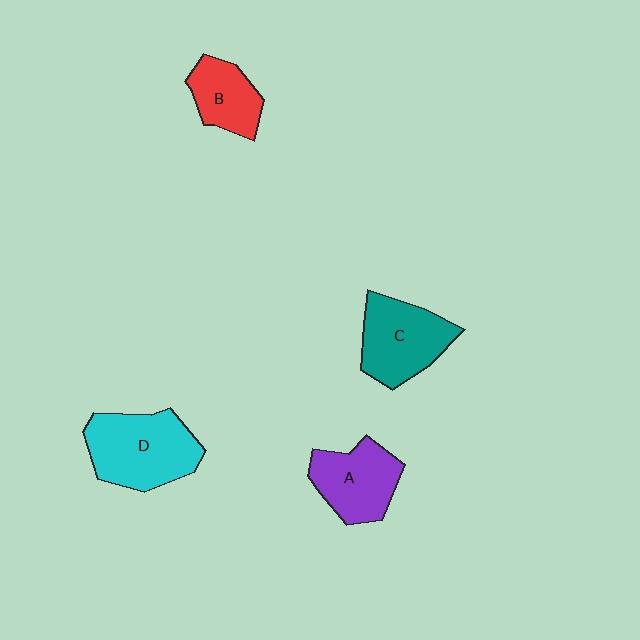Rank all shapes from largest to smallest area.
From largest to smallest: D (cyan), C (teal), A (purple), B (red).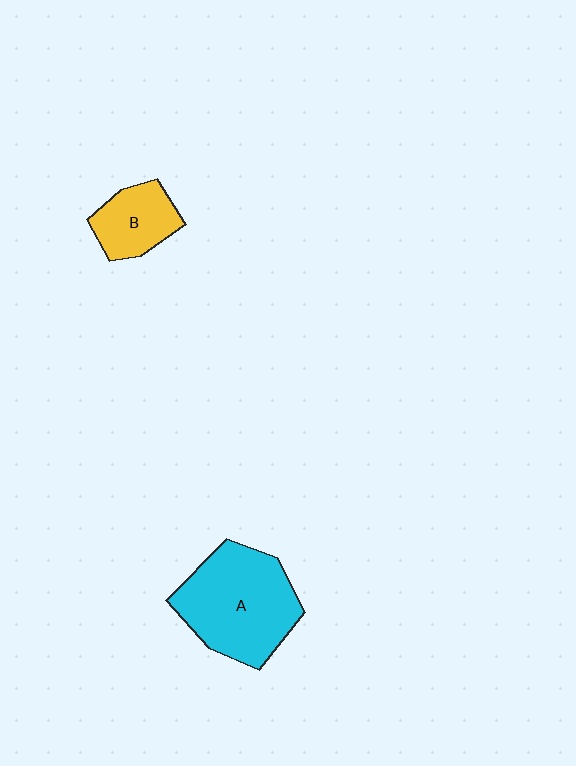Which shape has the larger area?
Shape A (cyan).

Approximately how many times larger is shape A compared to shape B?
Approximately 2.2 times.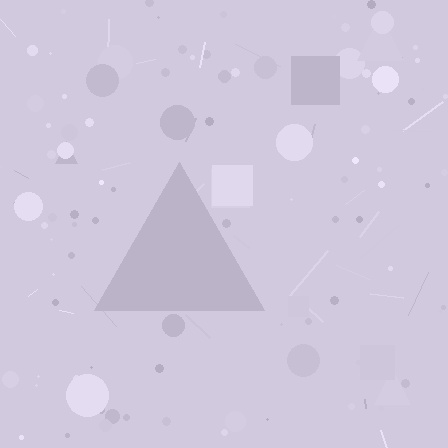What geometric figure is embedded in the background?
A triangle is embedded in the background.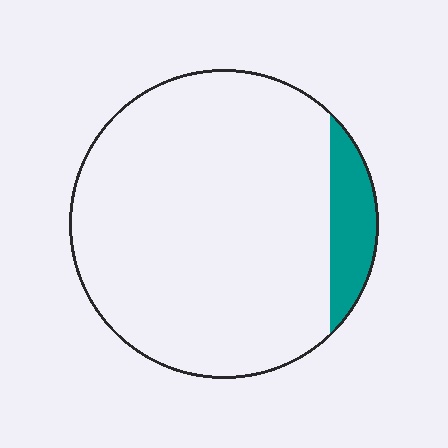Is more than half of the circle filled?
No.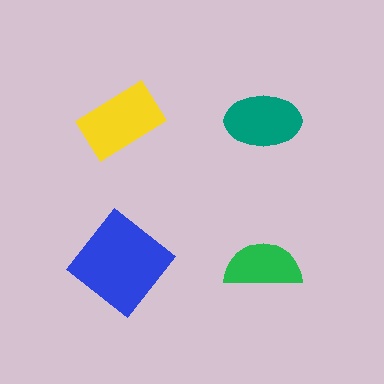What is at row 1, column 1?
A yellow rectangle.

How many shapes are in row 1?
2 shapes.